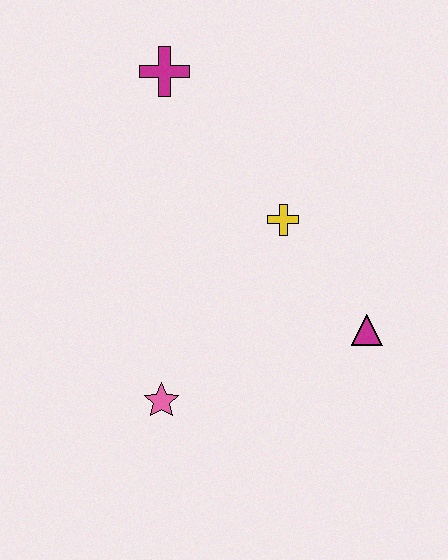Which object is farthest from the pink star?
The magenta cross is farthest from the pink star.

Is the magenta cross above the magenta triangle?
Yes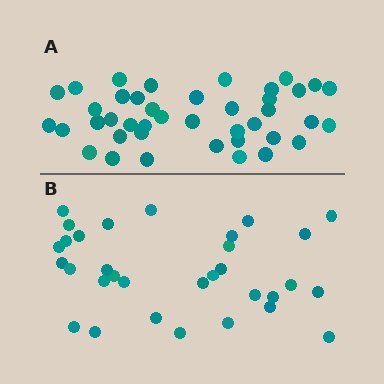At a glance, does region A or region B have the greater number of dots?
Region A (the top region) has more dots.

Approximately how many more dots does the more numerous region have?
Region A has roughly 8 or so more dots than region B.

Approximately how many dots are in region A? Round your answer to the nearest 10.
About 40 dots. (The exact count is 41, which rounds to 40.)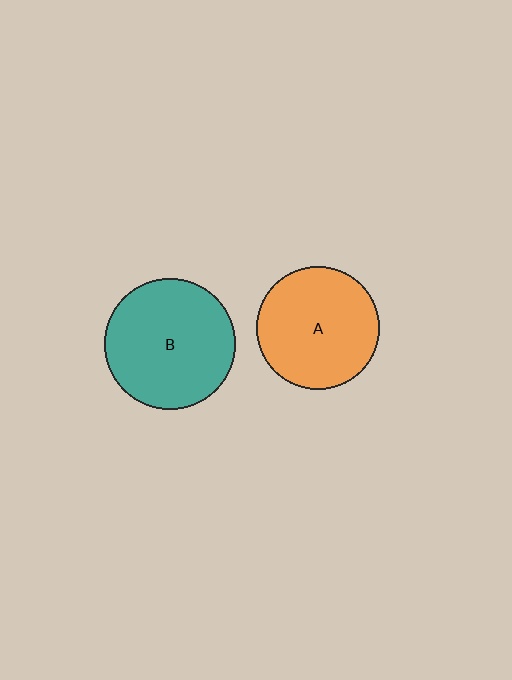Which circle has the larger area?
Circle B (teal).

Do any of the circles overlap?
No, none of the circles overlap.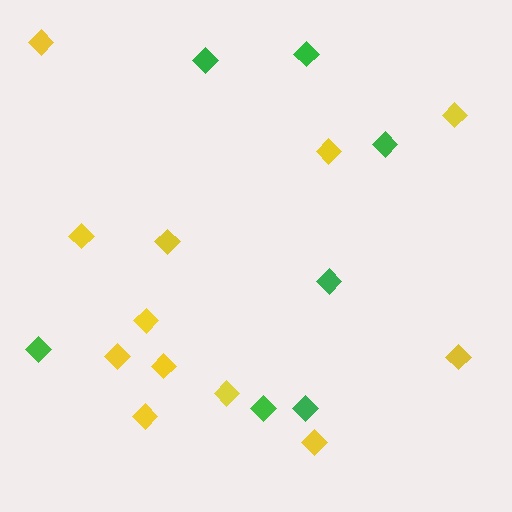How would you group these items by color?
There are 2 groups: one group of yellow diamonds (12) and one group of green diamonds (7).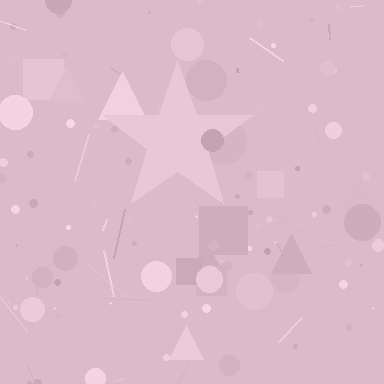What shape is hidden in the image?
A star is hidden in the image.